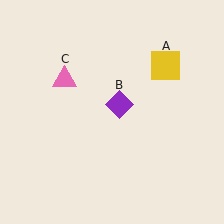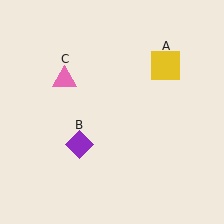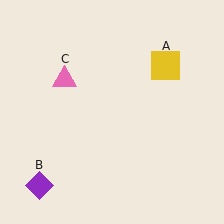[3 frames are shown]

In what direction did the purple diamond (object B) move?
The purple diamond (object B) moved down and to the left.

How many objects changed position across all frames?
1 object changed position: purple diamond (object B).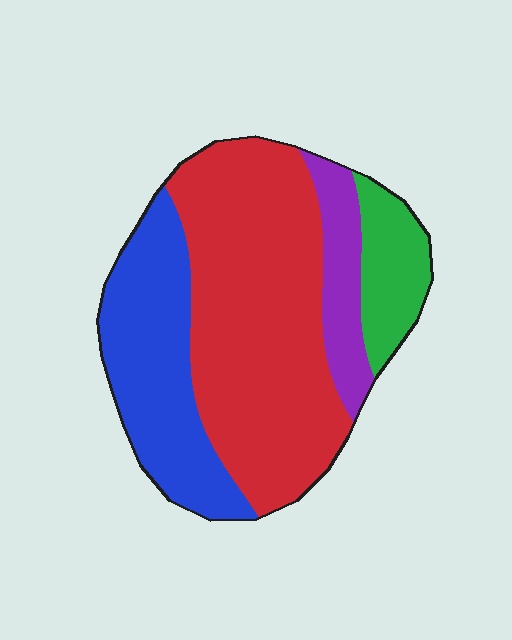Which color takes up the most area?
Red, at roughly 50%.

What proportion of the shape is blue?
Blue takes up about one quarter (1/4) of the shape.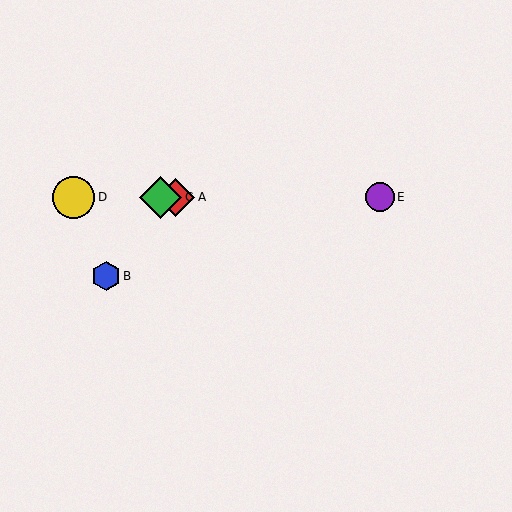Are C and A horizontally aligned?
Yes, both are at y≈197.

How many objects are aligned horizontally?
4 objects (A, C, D, E) are aligned horizontally.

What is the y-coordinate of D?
Object D is at y≈197.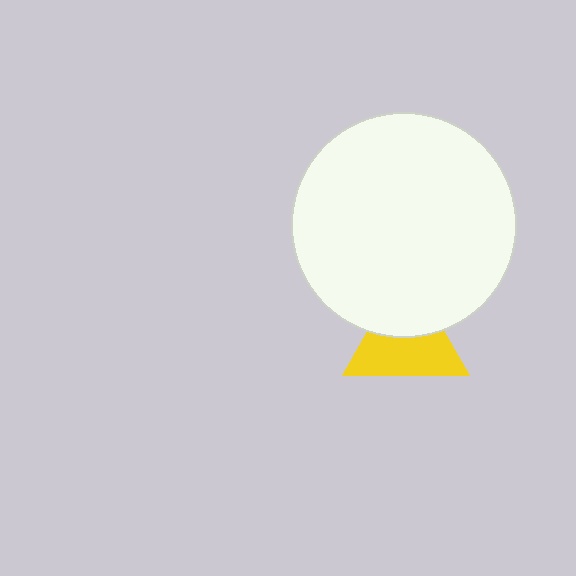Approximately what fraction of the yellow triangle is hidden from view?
Roughly 41% of the yellow triangle is hidden behind the white circle.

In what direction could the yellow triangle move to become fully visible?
The yellow triangle could move down. That would shift it out from behind the white circle entirely.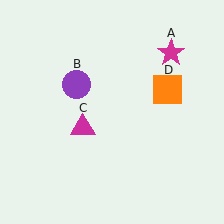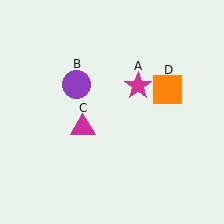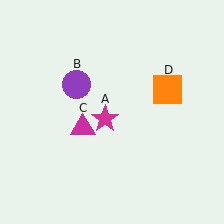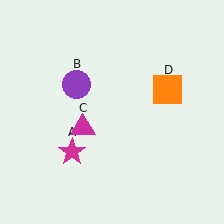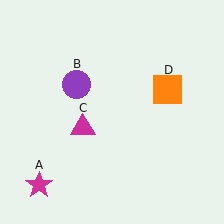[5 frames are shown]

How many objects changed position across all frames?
1 object changed position: magenta star (object A).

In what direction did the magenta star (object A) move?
The magenta star (object A) moved down and to the left.